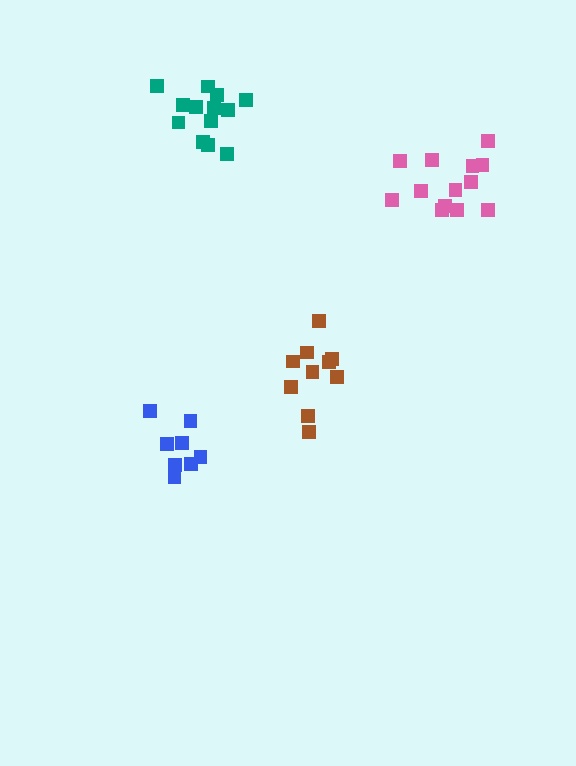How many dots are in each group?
Group 1: 13 dots, Group 2: 10 dots, Group 3: 8 dots, Group 4: 13 dots (44 total).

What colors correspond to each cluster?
The clusters are colored: pink, brown, blue, teal.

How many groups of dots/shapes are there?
There are 4 groups.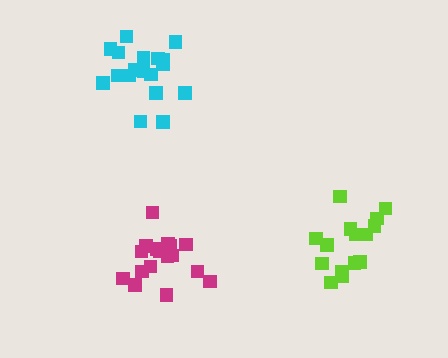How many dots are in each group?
Group 1: 18 dots, Group 2: 15 dots, Group 3: 17 dots (50 total).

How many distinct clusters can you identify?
There are 3 distinct clusters.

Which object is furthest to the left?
The cyan cluster is leftmost.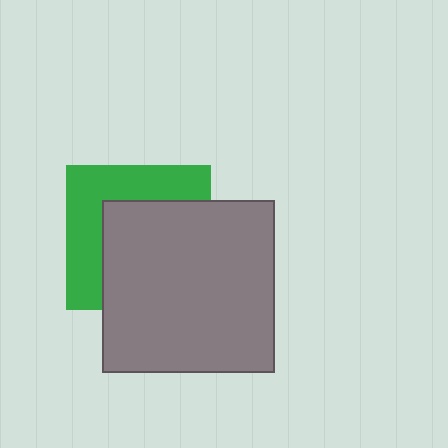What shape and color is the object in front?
The object in front is a gray square.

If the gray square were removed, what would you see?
You would see the complete green square.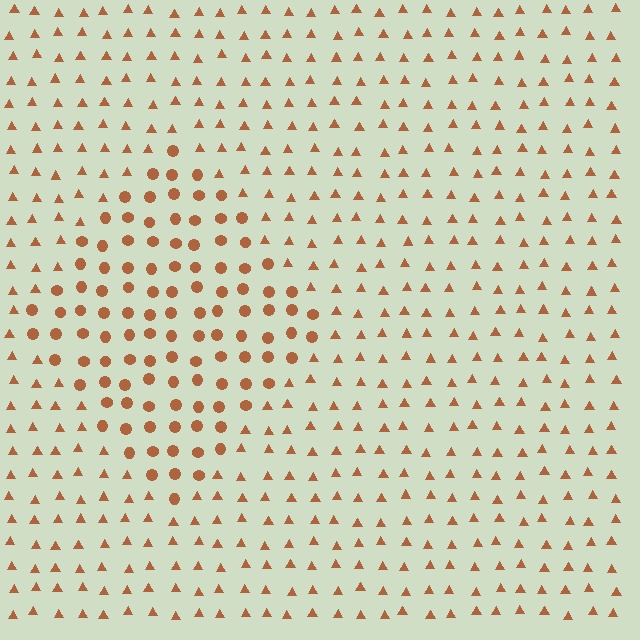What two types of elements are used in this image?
The image uses circles inside the diamond region and triangles outside it.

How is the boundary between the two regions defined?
The boundary is defined by a change in element shape: circles inside vs. triangles outside. All elements share the same color and spacing.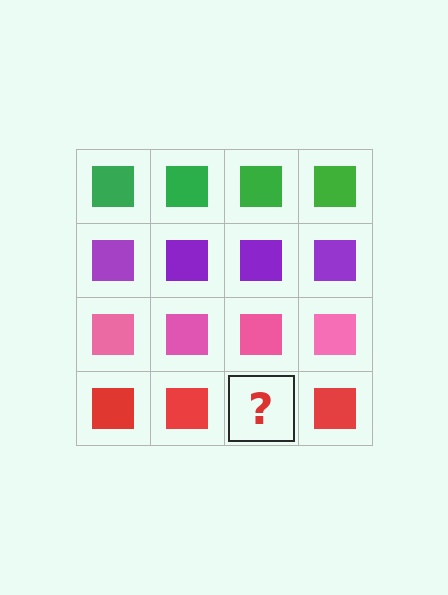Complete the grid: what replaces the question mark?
The question mark should be replaced with a red square.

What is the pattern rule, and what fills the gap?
The rule is that each row has a consistent color. The gap should be filled with a red square.